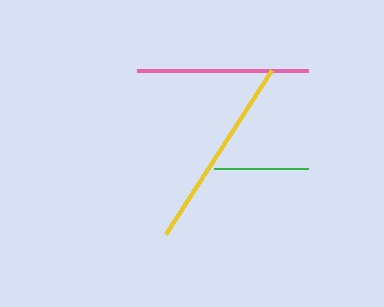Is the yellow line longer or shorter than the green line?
The yellow line is longer than the green line.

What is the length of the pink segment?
The pink segment is approximately 170 pixels long.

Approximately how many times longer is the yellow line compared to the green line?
The yellow line is approximately 2.1 times the length of the green line.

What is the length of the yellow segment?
The yellow segment is approximately 196 pixels long.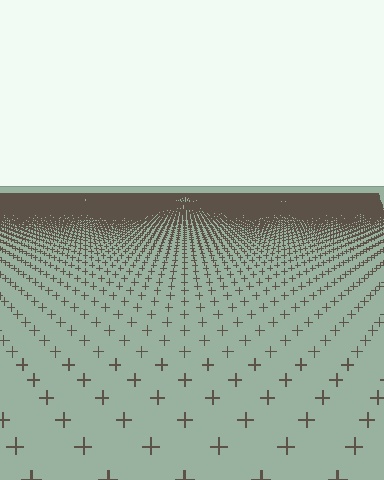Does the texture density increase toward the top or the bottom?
Density increases toward the top.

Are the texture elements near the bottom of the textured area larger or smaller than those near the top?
Larger. Near the bottom, elements are closer to the viewer and appear at a bigger on-screen size.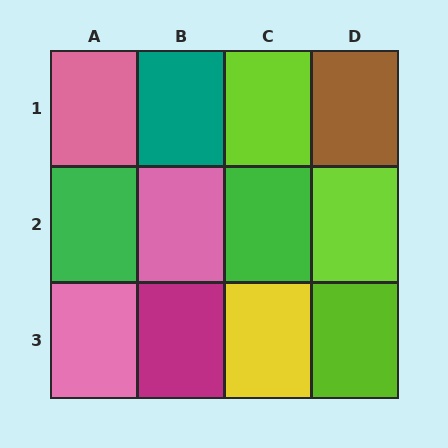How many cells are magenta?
1 cell is magenta.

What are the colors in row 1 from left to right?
Pink, teal, lime, brown.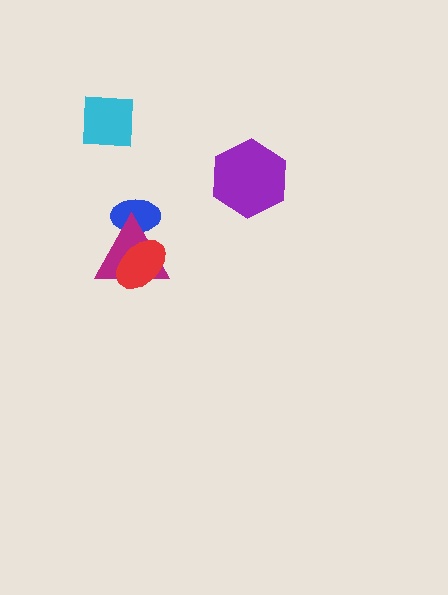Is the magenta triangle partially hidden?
Yes, it is partially covered by another shape.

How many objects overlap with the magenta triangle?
2 objects overlap with the magenta triangle.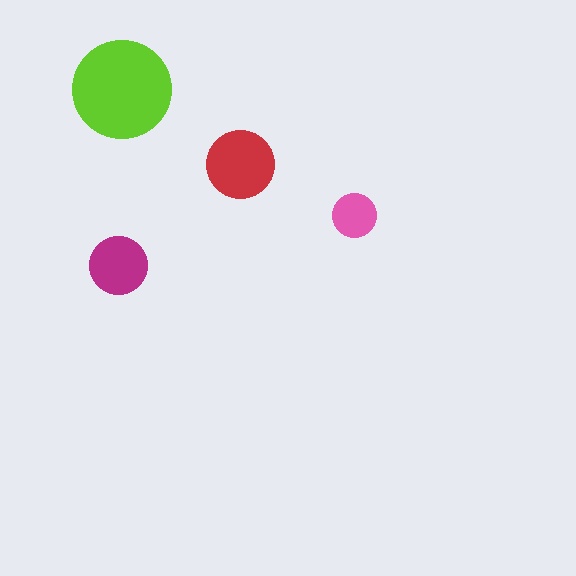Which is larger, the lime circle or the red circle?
The lime one.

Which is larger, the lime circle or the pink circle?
The lime one.